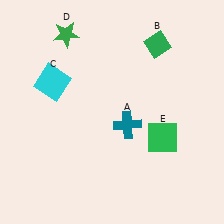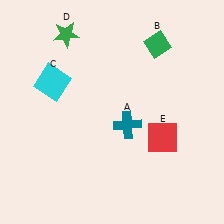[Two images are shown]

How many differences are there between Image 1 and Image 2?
There is 1 difference between the two images.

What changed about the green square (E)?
In Image 1, E is green. In Image 2, it changed to red.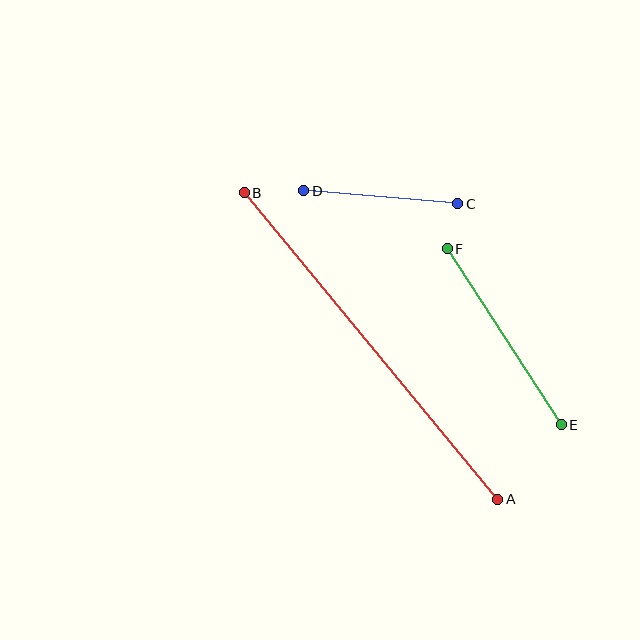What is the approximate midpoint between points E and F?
The midpoint is at approximately (504, 337) pixels.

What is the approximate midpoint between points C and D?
The midpoint is at approximately (381, 197) pixels.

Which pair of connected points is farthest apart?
Points A and B are farthest apart.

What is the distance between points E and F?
The distance is approximately 210 pixels.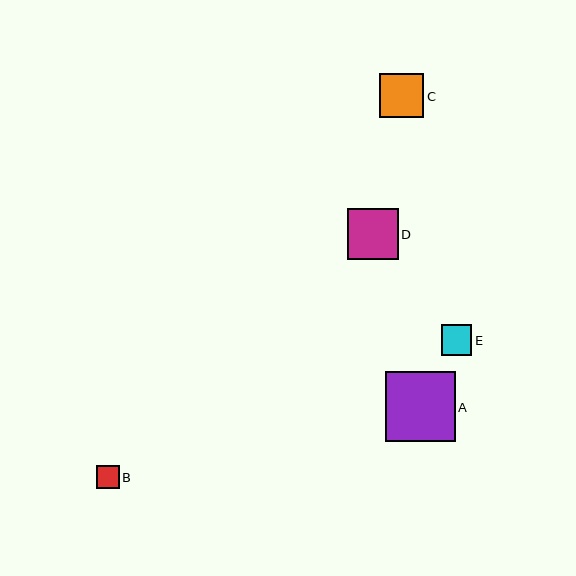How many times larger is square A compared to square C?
Square A is approximately 1.6 times the size of square C.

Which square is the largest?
Square A is the largest with a size of approximately 69 pixels.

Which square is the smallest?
Square B is the smallest with a size of approximately 23 pixels.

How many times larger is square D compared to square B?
Square D is approximately 2.2 times the size of square B.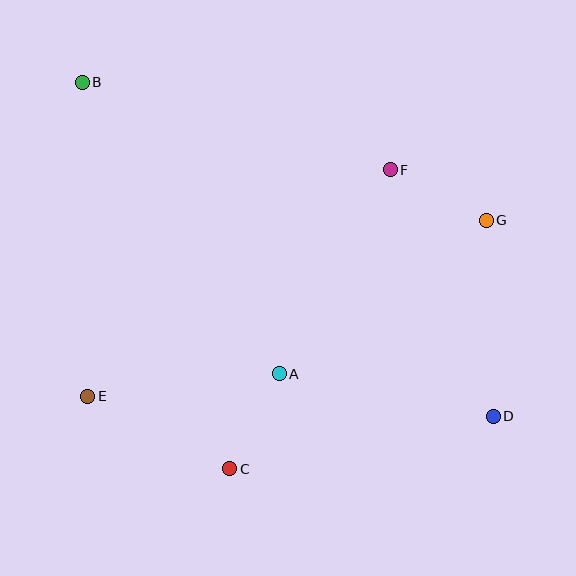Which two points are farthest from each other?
Points B and D are farthest from each other.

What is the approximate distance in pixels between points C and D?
The distance between C and D is approximately 269 pixels.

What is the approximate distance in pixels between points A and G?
The distance between A and G is approximately 258 pixels.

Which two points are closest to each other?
Points A and C are closest to each other.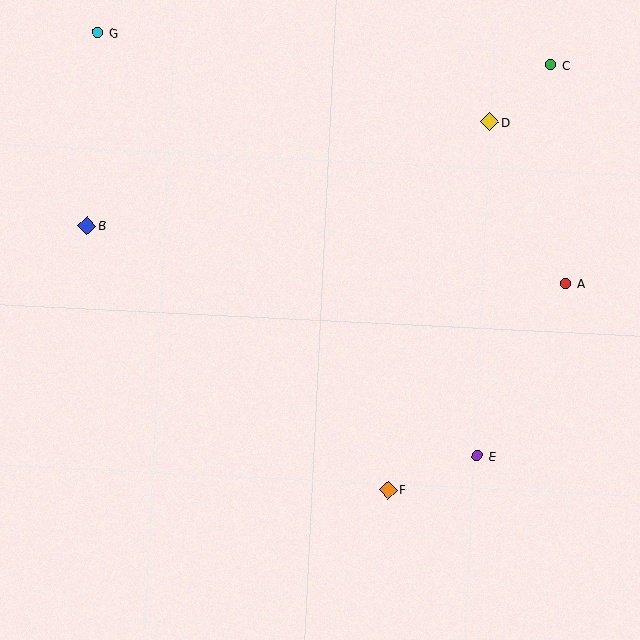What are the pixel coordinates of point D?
Point D is at (490, 122).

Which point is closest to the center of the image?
Point F at (388, 490) is closest to the center.